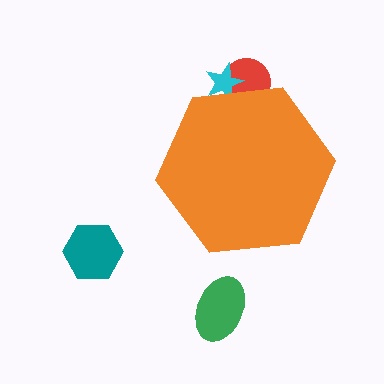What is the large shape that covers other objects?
An orange hexagon.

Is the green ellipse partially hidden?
No, the green ellipse is fully visible.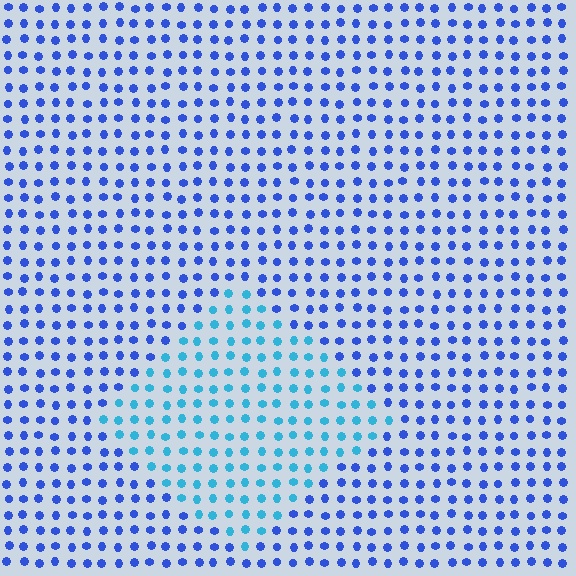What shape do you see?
I see a diamond.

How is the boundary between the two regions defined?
The boundary is defined purely by a slight shift in hue (about 36 degrees). Spacing, size, and orientation are identical on both sides.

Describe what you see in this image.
The image is filled with small blue elements in a uniform arrangement. A diamond-shaped region is visible where the elements are tinted to a slightly different hue, forming a subtle color boundary.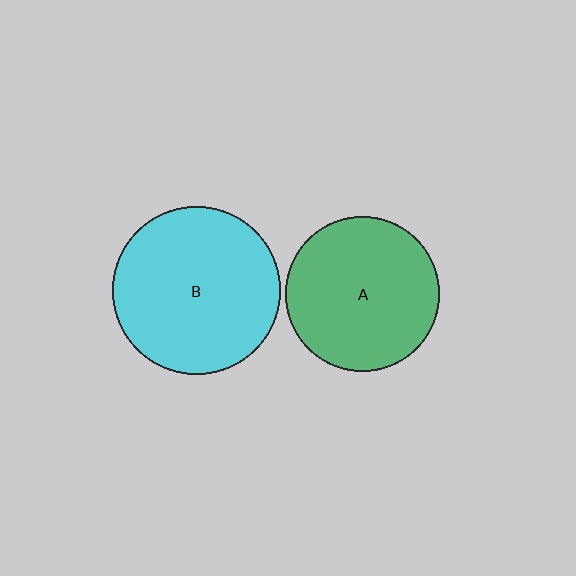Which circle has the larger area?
Circle B (cyan).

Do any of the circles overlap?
No, none of the circles overlap.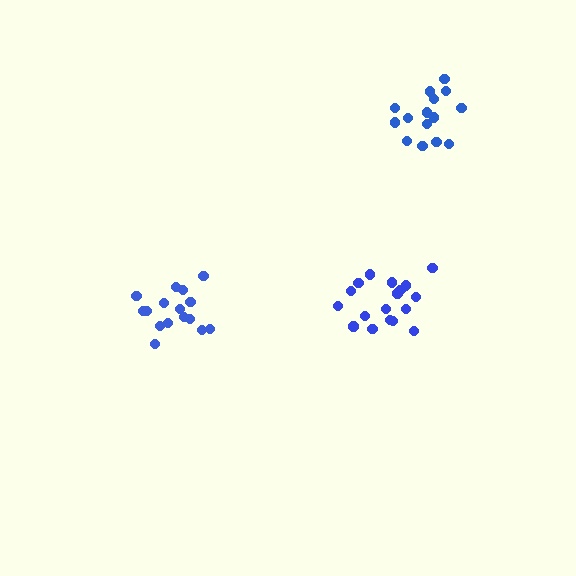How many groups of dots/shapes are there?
There are 3 groups.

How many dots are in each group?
Group 1: 16 dots, Group 2: 18 dots, Group 3: 15 dots (49 total).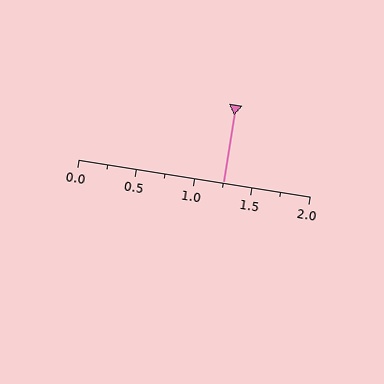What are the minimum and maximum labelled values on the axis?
The axis runs from 0.0 to 2.0.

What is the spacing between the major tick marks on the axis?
The major ticks are spaced 0.5 apart.